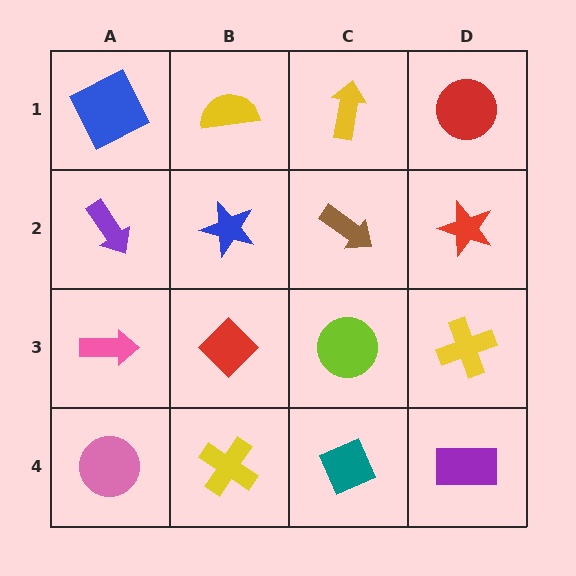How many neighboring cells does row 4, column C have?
3.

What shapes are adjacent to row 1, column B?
A blue star (row 2, column B), a blue square (row 1, column A), a yellow arrow (row 1, column C).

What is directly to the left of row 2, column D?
A brown arrow.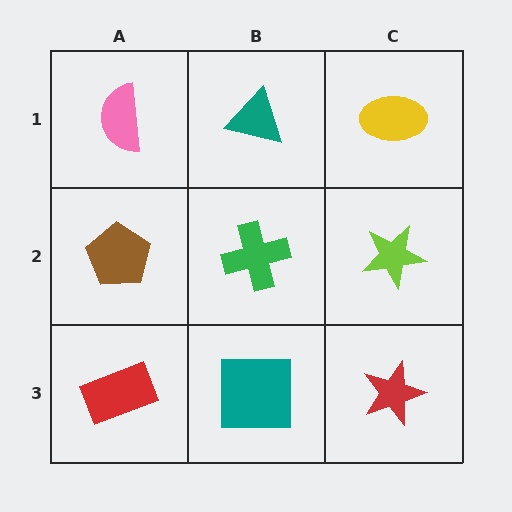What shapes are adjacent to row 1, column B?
A green cross (row 2, column B), a pink semicircle (row 1, column A), a yellow ellipse (row 1, column C).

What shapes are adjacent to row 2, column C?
A yellow ellipse (row 1, column C), a red star (row 3, column C), a green cross (row 2, column B).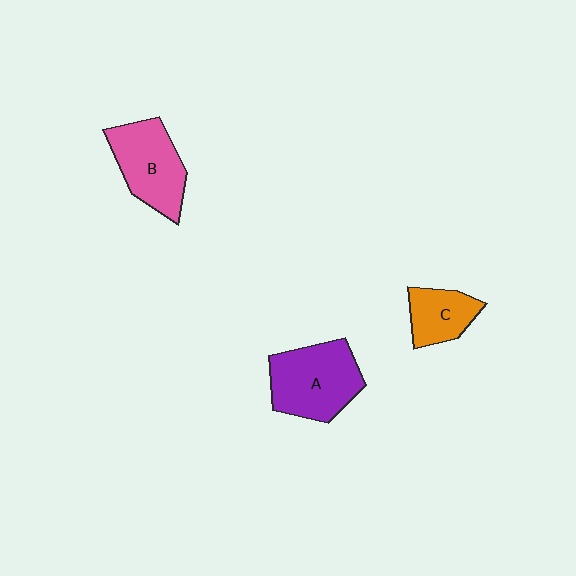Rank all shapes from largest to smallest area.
From largest to smallest: A (purple), B (pink), C (orange).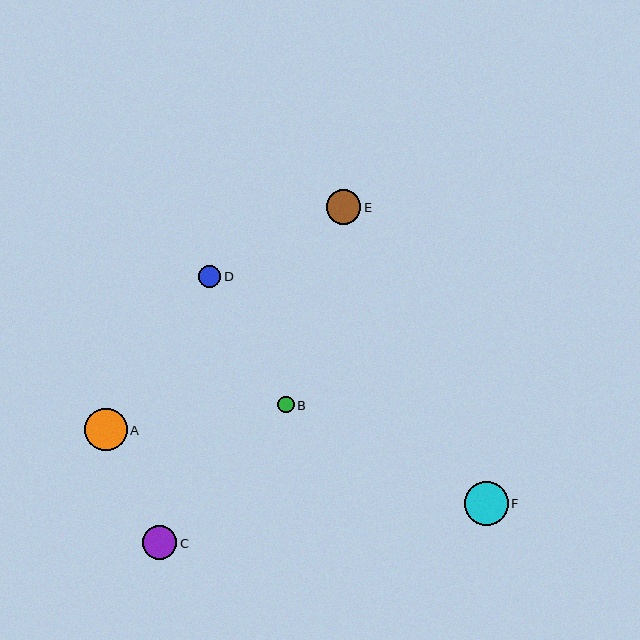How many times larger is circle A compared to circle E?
Circle A is approximately 1.2 times the size of circle E.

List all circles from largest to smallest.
From largest to smallest: F, A, E, C, D, B.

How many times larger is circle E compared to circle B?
Circle E is approximately 2.1 times the size of circle B.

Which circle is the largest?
Circle F is the largest with a size of approximately 44 pixels.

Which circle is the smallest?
Circle B is the smallest with a size of approximately 17 pixels.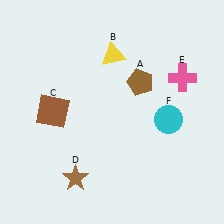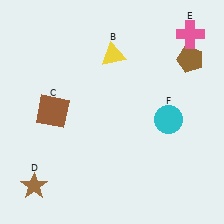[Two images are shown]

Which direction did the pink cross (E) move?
The pink cross (E) moved up.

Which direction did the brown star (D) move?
The brown star (D) moved left.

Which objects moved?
The objects that moved are: the brown pentagon (A), the brown star (D), the pink cross (E).